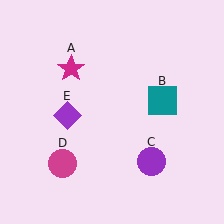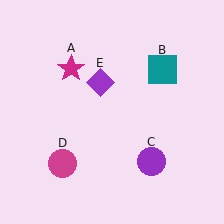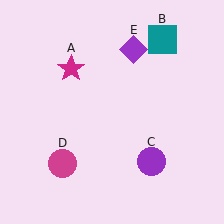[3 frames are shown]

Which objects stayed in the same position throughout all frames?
Magenta star (object A) and purple circle (object C) and magenta circle (object D) remained stationary.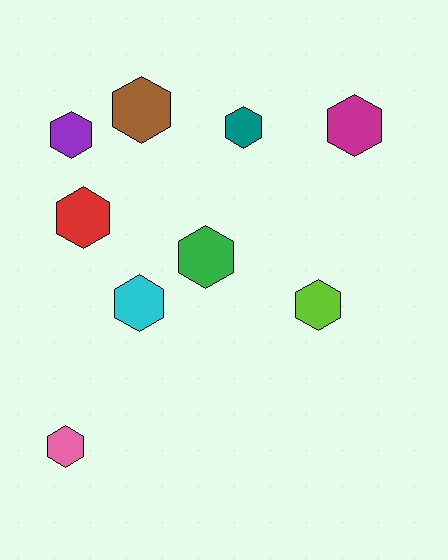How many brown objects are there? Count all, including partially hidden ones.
There is 1 brown object.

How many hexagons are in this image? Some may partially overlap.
There are 9 hexagons.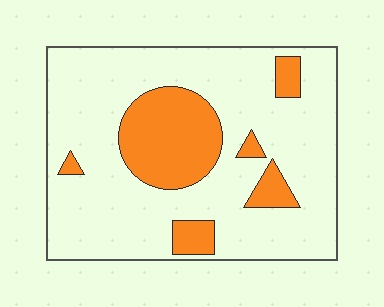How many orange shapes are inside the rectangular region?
6.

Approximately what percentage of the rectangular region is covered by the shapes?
Approximately 20%.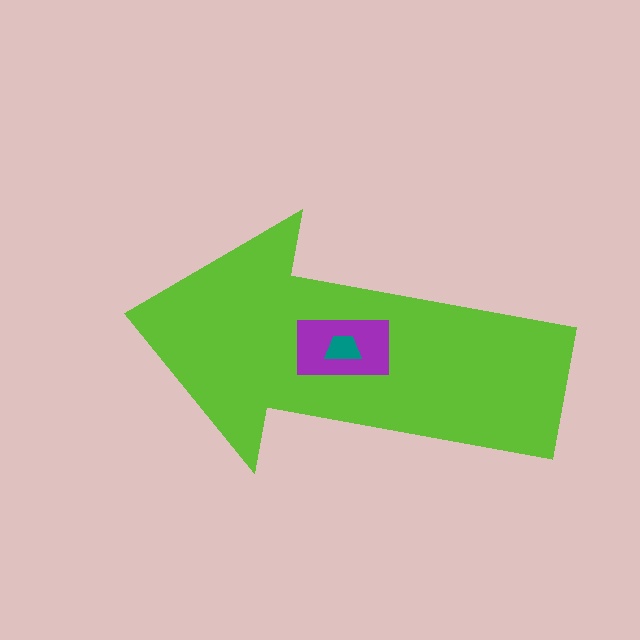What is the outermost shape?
The lime arrow.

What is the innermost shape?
The teal trapezoid.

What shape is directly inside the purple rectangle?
The teal trapezoid.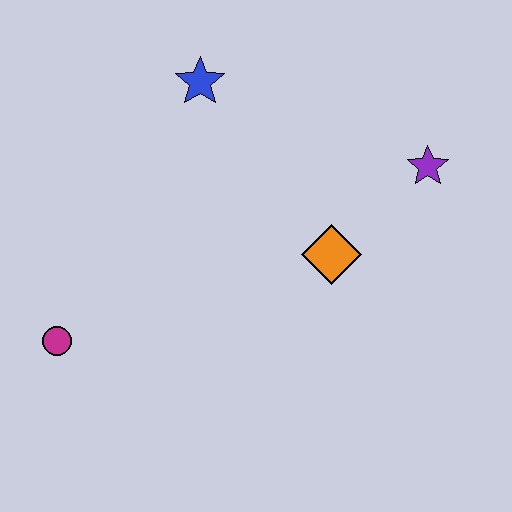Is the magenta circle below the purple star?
Yes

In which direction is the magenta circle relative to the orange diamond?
The magenta circle is to the left of the orange diamond.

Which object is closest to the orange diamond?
The purple star is closest to the orange diamond.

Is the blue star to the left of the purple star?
Yes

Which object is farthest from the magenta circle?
The purple star is farthest from the magenta circle.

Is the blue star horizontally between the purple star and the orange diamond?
No